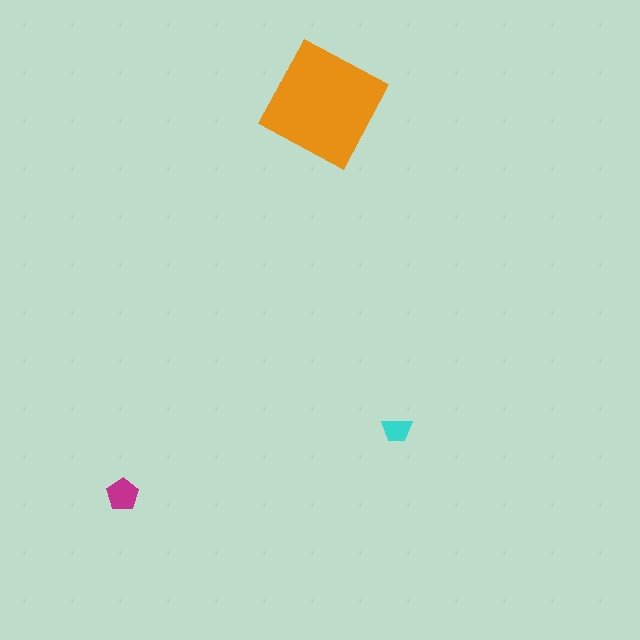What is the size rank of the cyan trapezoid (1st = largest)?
3rd.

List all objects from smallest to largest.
The cyan trapezoid, the magenta pentagon, the orange square.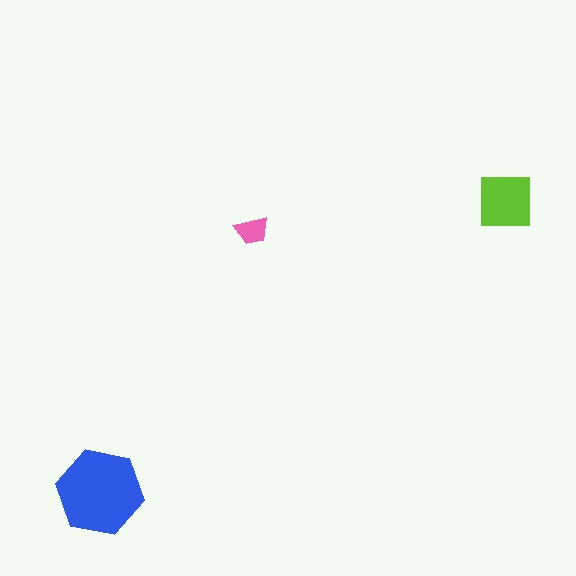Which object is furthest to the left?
The blue hexagon is leftmost.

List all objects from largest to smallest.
The blue hexagon, the lime square, the pink trapezoid.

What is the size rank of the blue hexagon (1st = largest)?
1st.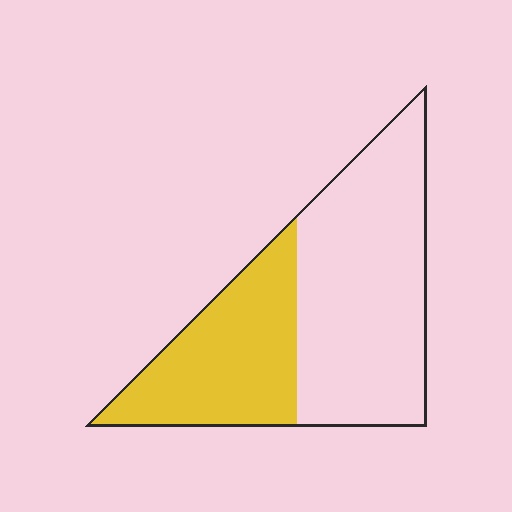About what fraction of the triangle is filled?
About three eighths (3/8).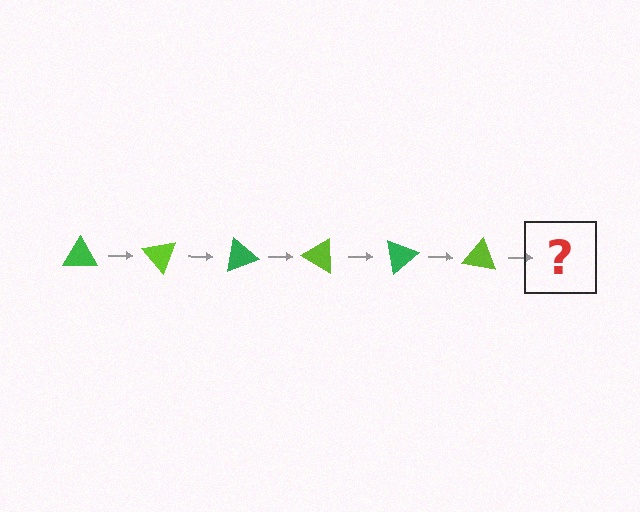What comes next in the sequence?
The next element should be a green triangle, rotated 300 degrees from the start.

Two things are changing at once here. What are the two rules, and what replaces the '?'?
The two rules are that it rotates 50 degrees each step and the color cycles through green and lime. The '?' should be a green triangle, rotated 300 degrees from the start.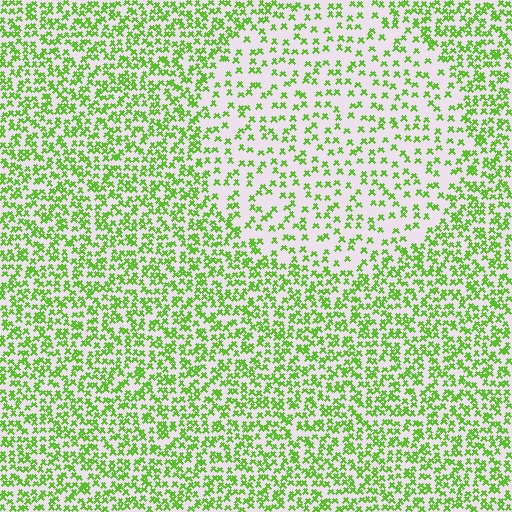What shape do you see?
I see a circle.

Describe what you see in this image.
The image contains small lime elements arranged at two different densities. A circle-shaped region is visible where the elements are less densely packed than the surrounding area.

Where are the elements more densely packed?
The elements are more densely packed outside the circle boundary.